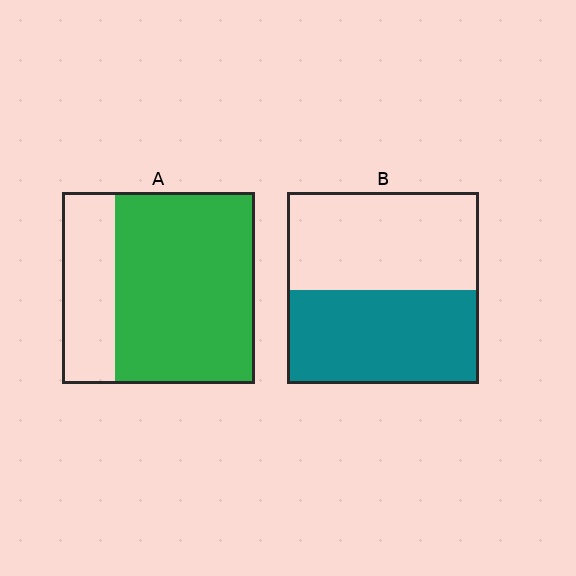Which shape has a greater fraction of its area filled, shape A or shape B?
Shape A.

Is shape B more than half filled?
Roughly half.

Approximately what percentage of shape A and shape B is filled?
A is approximately 75% and B is approximately 50%.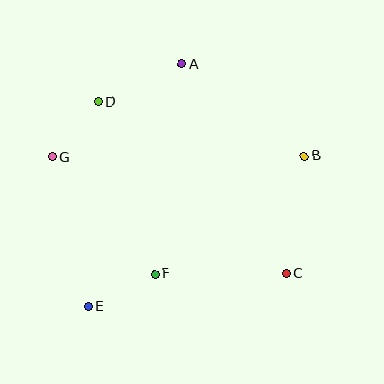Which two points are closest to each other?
Points D and G are closest to each other.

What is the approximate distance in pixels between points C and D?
The distance between C and D is approximately 255 pixels.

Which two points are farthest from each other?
Points B and E are farthest from each other.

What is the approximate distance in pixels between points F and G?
The distance between F and G is approximately 155 pixels.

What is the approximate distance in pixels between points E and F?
The distance between E and F is approximately 74 pixels.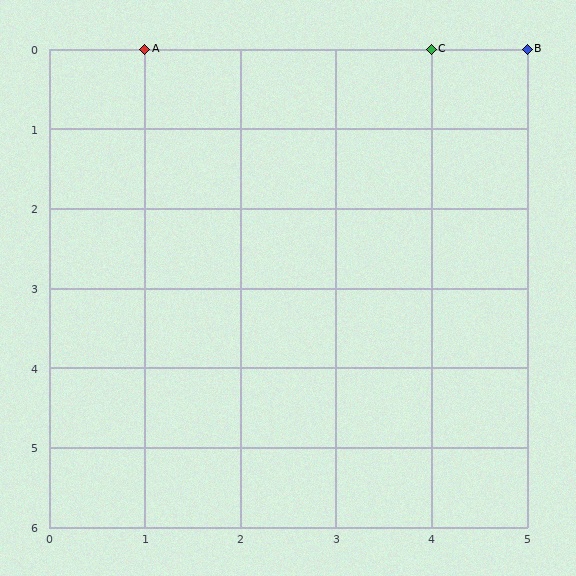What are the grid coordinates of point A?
Point A is at grid coordinates (1, 0).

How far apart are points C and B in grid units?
Points C and B are 1 column apart.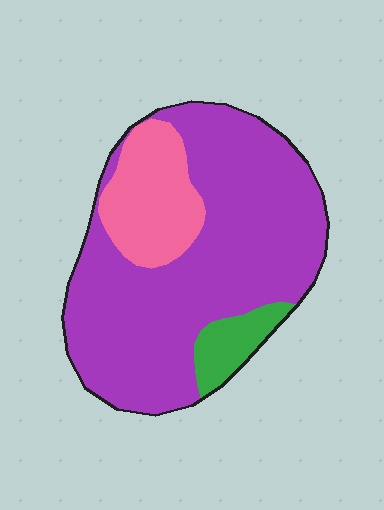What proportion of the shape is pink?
Pink takes up about one sixth (1/6) of the shape.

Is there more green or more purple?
Purple.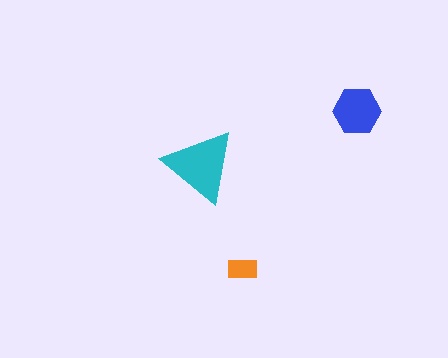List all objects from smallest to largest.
The orange rectangle, the blue hexagon, the cyan triangle.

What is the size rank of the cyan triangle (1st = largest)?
1st.